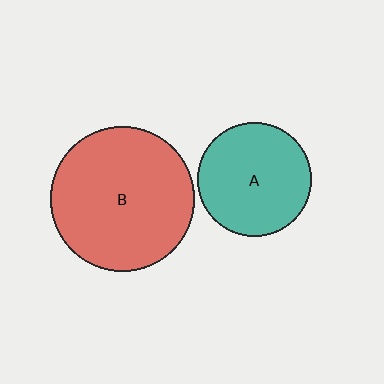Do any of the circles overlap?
No, none of the circles overlap.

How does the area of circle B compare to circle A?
Approximately 1.6 times.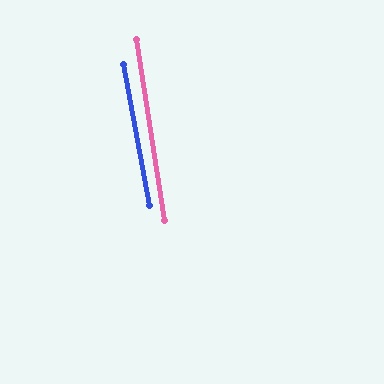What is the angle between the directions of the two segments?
Approximately 2 degrees.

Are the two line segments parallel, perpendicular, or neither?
Parallel — their directions differ by only 1.9°.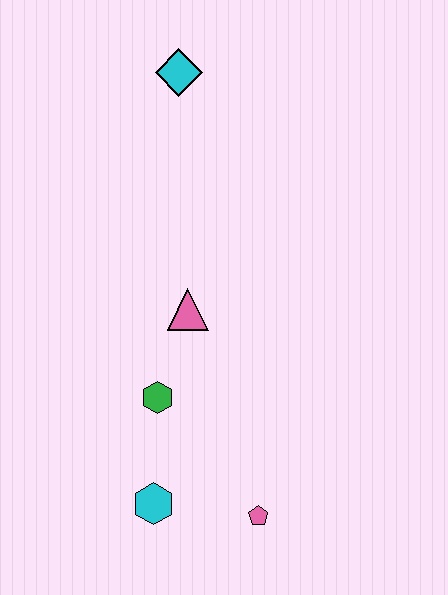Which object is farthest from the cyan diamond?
The pink pentagon is farthest from the cyan diamond.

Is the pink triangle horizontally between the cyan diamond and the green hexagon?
No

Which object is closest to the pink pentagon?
The cyan hexagon is closest to the pink pentagon.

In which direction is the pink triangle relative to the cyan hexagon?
The pink triangle is above the cyan hexagon.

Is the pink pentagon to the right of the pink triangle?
Yes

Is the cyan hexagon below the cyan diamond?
Yes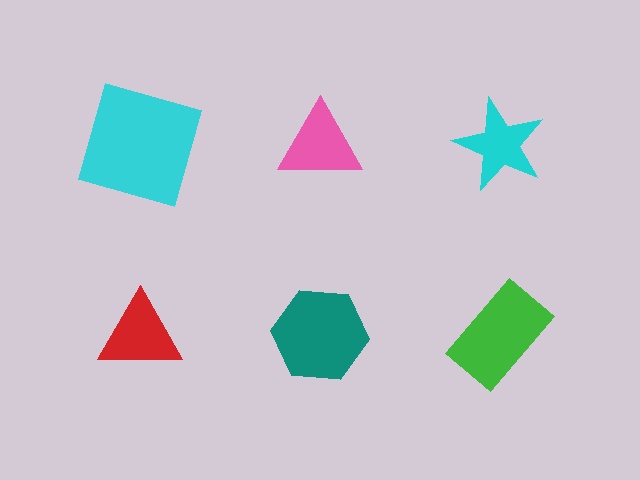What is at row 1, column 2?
A pink triangle.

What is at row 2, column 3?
A green rectangle.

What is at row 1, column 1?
A cyan square.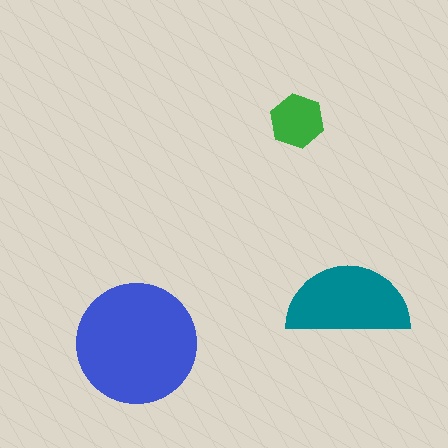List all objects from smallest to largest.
The green hexagon, the teal semicircle, the blue circle.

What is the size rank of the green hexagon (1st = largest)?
3rd.